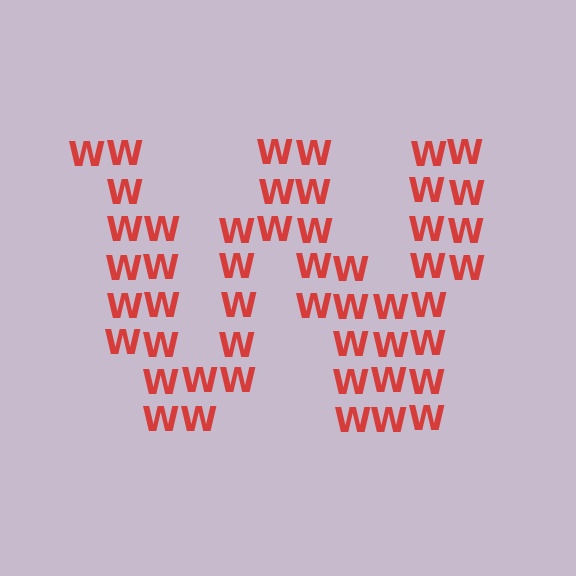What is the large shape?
The large shape is the letter W.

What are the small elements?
The small elements are letter W's.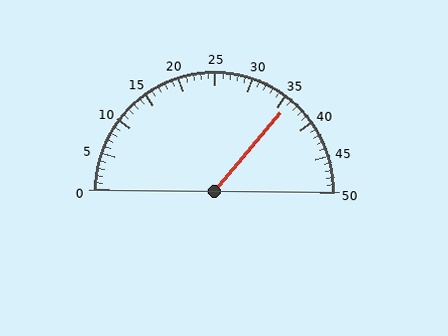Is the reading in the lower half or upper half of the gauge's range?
The reading is in the upper half of the range (0 to 50).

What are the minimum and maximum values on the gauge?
The gauge ranges from 0 to 50.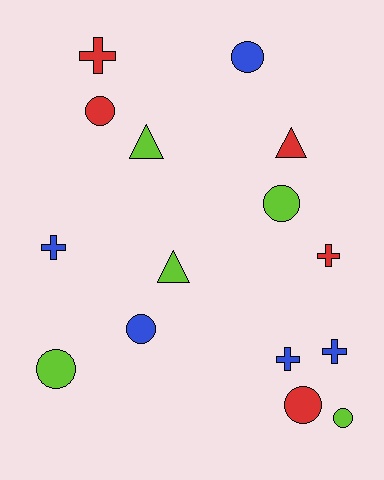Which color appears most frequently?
Lime, with 5 objects.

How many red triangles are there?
There is 1 red triangle.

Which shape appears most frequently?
Circle, with 7 objects.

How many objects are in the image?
There are 15 objects.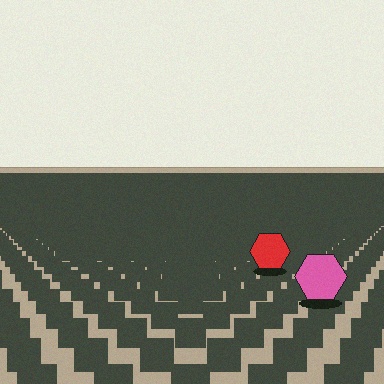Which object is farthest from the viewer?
The red hexagon is farthest from the viewer. It appears smaller and the ground texture around it is denser.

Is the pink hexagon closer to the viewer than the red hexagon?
Yes. The pink hexagon is closer — you can tell from the texture gradient: the ground texture is coarser near it.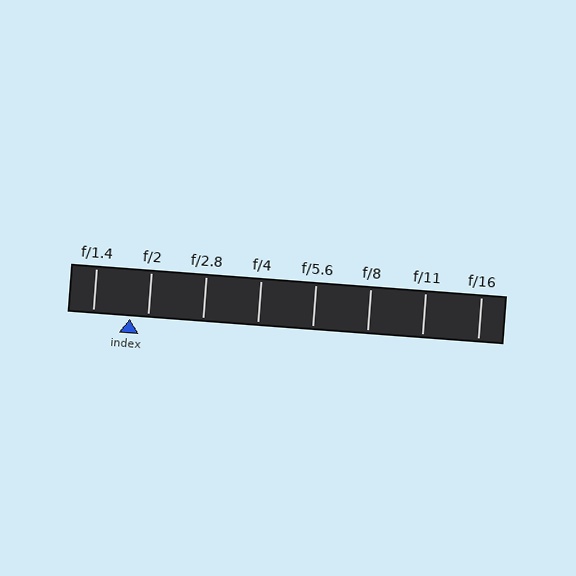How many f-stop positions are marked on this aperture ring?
There are 8 f-stop positions marked.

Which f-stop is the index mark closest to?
The index mark is closest to f/2.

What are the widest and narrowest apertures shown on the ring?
The widest aperture shown is f/1.4 and the narrowest is f/16.